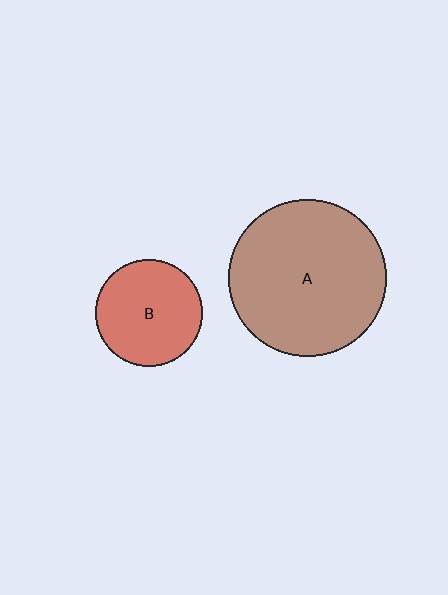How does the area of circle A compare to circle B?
Approximately 2.2 times.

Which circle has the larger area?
Circle A (brown).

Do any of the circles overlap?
No, none of the circles overlap.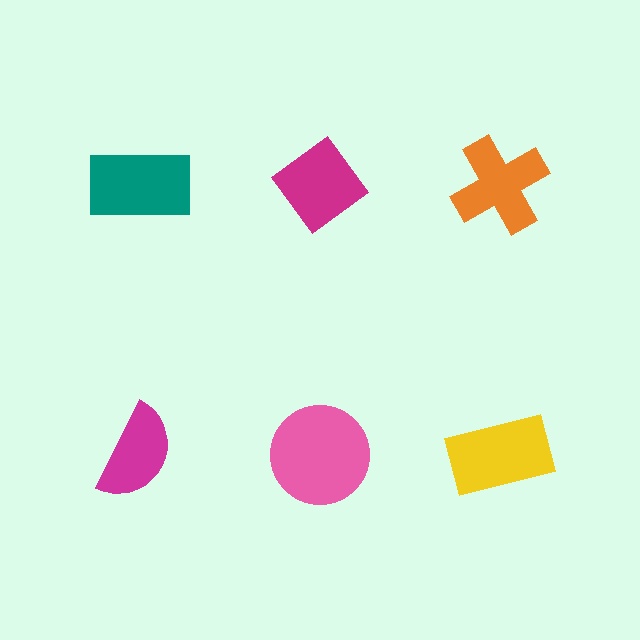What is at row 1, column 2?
A magenta diamond.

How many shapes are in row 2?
3 shapes.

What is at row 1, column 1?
A teal rectangle.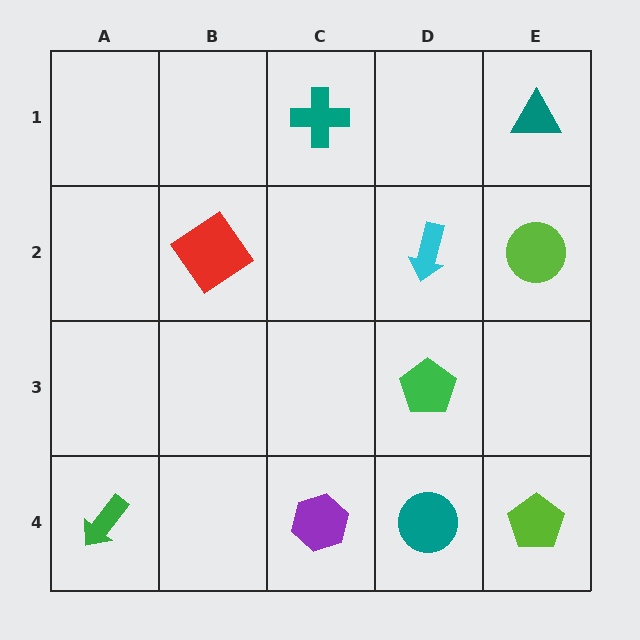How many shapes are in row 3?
1 shape.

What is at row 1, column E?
A teal triangle.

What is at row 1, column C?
A teal cross.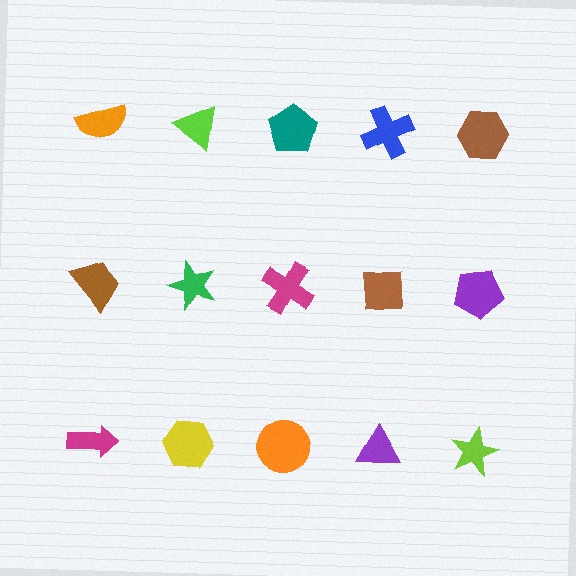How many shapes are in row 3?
5 shapes.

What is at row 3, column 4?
A purple triangle.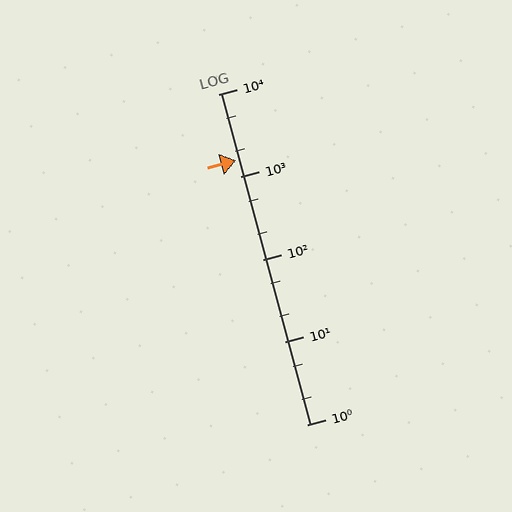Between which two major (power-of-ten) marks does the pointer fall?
The pointer is between 1000 and 10000.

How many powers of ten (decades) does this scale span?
The scale spans 4 decades, from 1 to 10000.